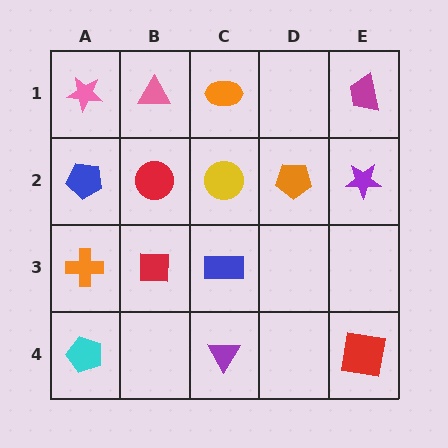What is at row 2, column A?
A blue pentagon.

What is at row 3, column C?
A blue rectangle.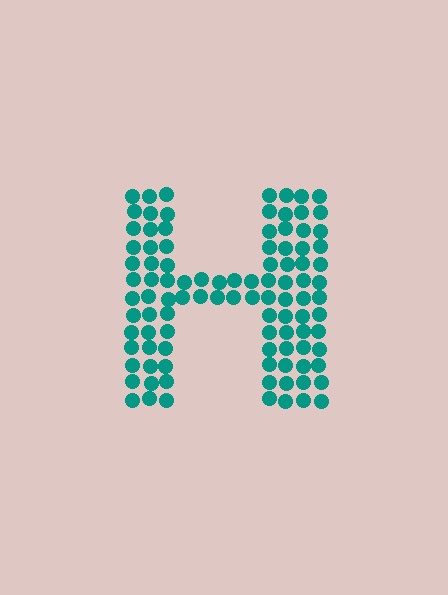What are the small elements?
The small elements are circles.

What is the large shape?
The large shape is the letter H.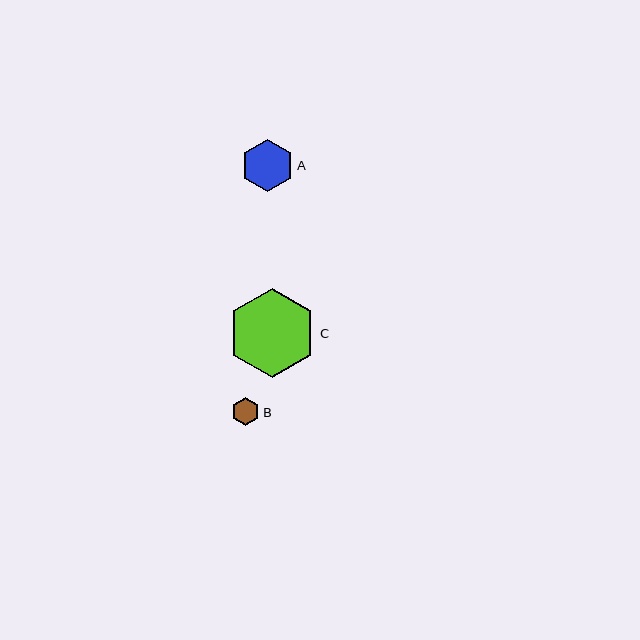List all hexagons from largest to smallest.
From largest to smallest: C, A, B.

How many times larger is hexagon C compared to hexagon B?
Hexagon C is approximately 3.2 times the size of hexagon B.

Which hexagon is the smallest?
Hexagon B is the smallest with a size of approximately 28 pixels.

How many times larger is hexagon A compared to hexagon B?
Hexagon A is approximately 1.9 times the size of hexagon B.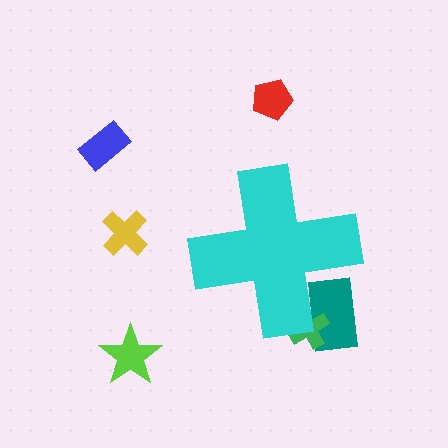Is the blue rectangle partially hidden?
No, the blue rectangle is fully visible.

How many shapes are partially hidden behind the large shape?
2 shapes are partially hidden.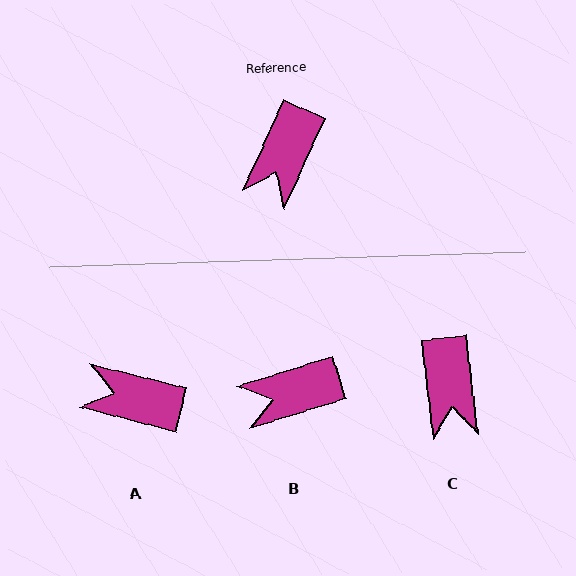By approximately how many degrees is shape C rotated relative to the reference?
Approximately 31 degrees counter-clockwise.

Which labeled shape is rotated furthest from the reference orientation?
A, about 80 degrees away.